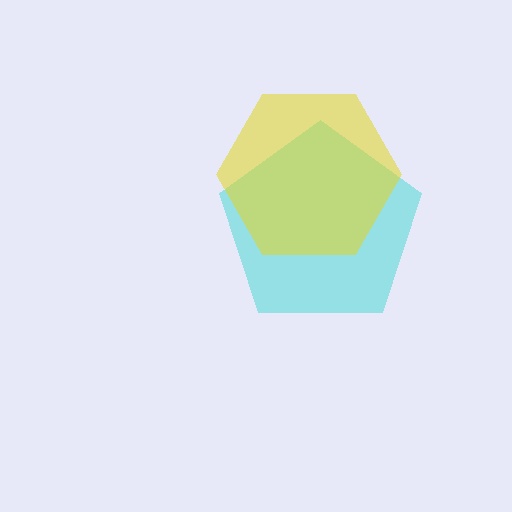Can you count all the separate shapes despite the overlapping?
Yes, there are 2 separate shapes.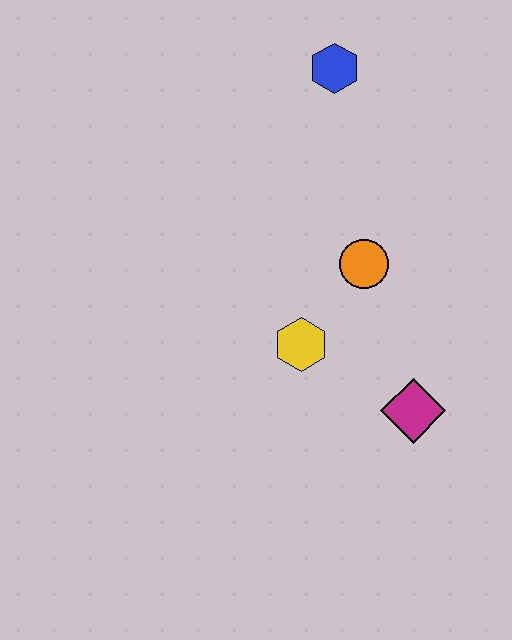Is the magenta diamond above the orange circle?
No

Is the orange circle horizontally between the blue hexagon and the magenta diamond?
Yes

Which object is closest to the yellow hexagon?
The orange circle is closest to the yellow hexagon.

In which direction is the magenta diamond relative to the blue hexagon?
The magenta diamond is below the blue hexagon.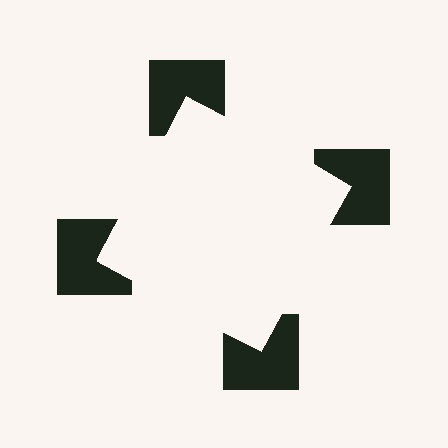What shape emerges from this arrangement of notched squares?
An illusory square — its edges are inferred from the aligned wedge cuts in the notched squares, not physically drawn.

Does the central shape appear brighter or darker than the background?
It typically appears slightly brighter than the background, even though no actual brightness change is drawn.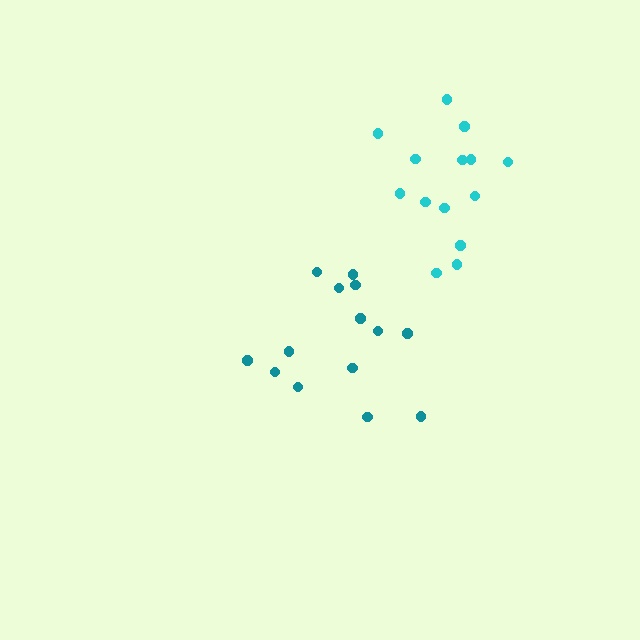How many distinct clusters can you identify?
There are 2 distinct clusters.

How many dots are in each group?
Group 1: 14 dots, Group 2: 14 dots (28 total).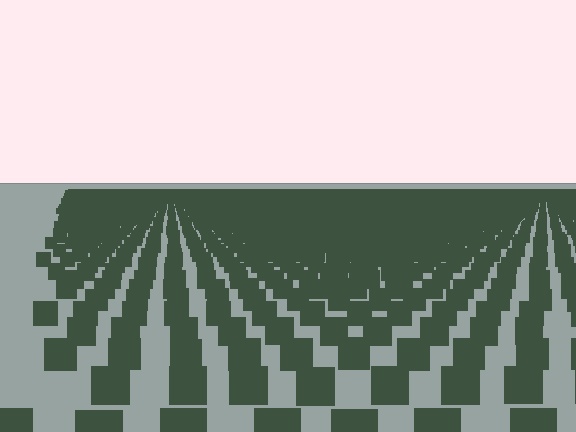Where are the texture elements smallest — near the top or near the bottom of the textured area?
Near the top.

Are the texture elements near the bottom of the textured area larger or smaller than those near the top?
Larger. Near the bottom, elements are closer to the viewer and appear at a bigger on-screen size.